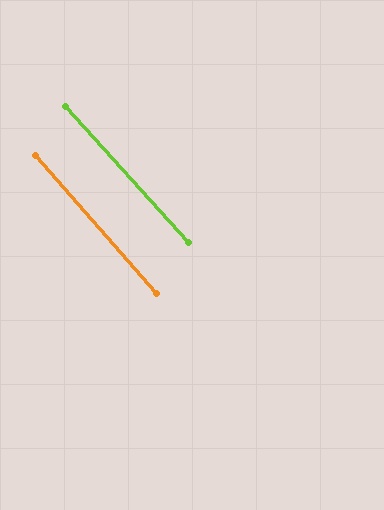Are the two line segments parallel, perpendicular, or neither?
Parallel — their directions differ by only 0.7°.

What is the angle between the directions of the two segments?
Approximately 1 degree.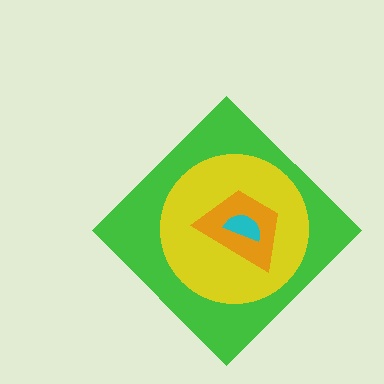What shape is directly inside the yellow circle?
The orange trapezoid.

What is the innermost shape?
The cyan semicircle.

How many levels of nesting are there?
4.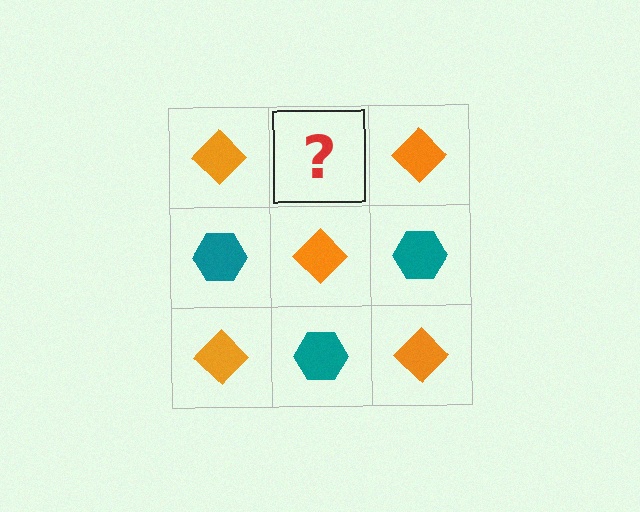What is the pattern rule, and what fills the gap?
The rule is that it alternates orange diamond and teal hexagon in a checkerboard pattern. The gap should be filled with a teal hexagon.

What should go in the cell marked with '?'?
The missing cell should contain a teal hexagon.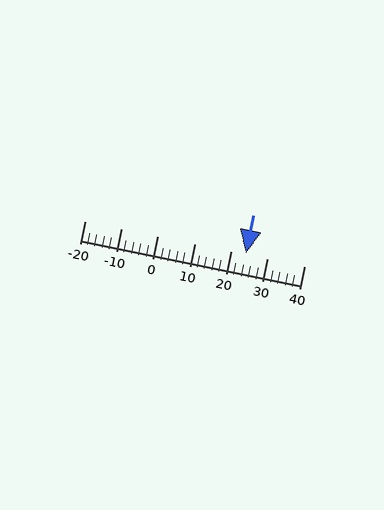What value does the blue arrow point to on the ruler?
The blue arrow points to approximately 24.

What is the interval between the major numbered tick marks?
The major tick marks are spaced 10 units apart.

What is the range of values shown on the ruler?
The ruler shows values from -20 to 40.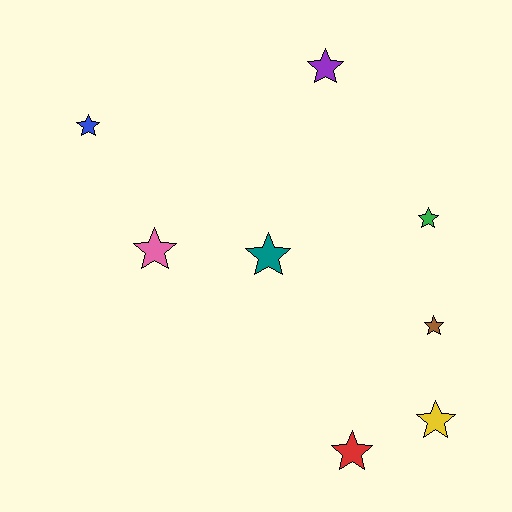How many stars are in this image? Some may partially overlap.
There are 8 stars.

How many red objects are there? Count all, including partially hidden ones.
There is 1 red object.